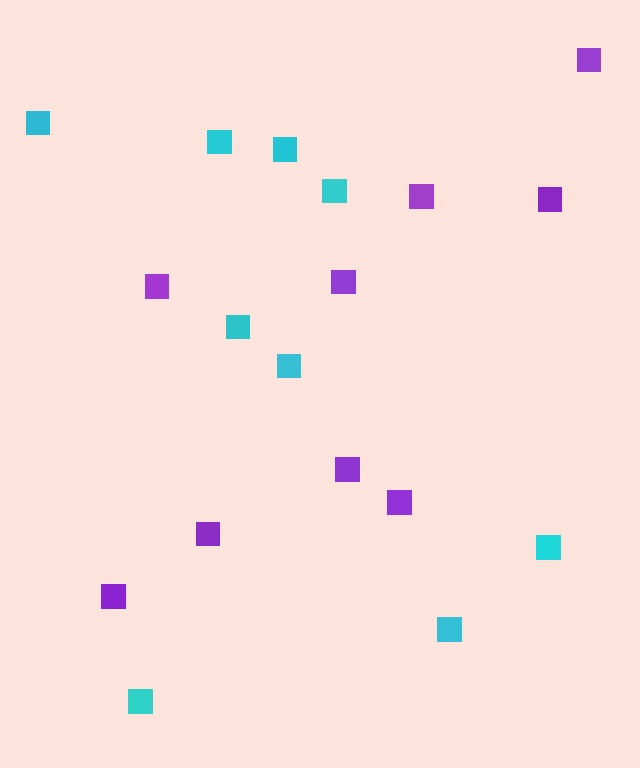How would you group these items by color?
There are 2 groups: one group of purple squares (9) and one group of cyan squares (9).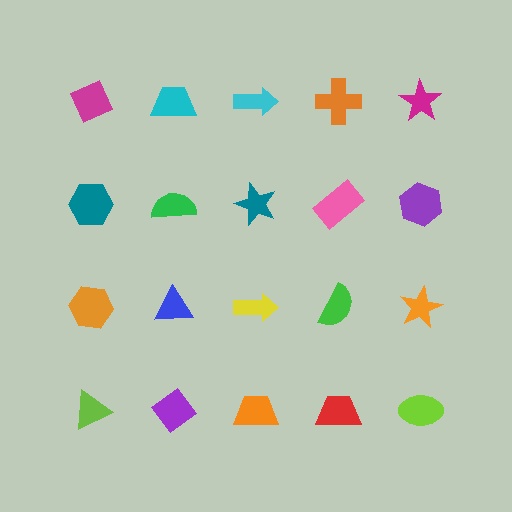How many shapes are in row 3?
5 shapes.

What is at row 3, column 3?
A yellow arrow.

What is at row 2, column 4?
A pink rectangle.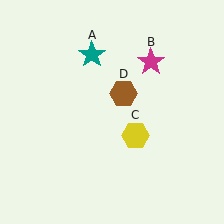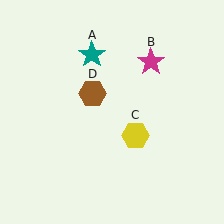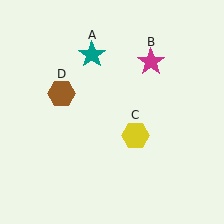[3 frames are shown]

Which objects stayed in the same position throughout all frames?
Teal star (object A) and magenta star (object B) and yellow hexagon (object C) remained stationary.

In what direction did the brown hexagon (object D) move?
The brown hexagon (object D) moved left.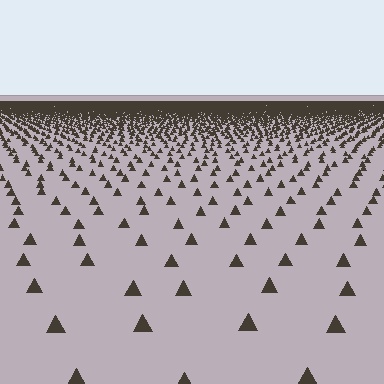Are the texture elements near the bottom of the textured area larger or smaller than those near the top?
Larger. Near the bottom, elements are closer to the viewer and appear at a bigger on-screen size.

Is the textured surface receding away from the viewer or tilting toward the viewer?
The surface is receding away from the viewer. Texture elements get smaller and denser toward the top.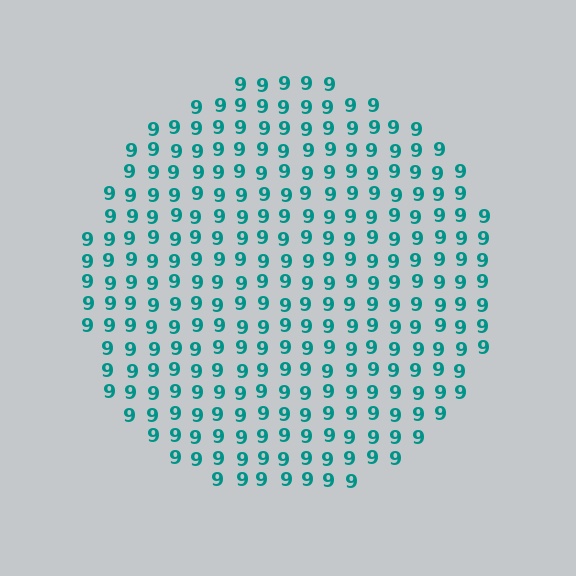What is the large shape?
The large shape is a circle.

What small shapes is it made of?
It is made of small digit 9's.